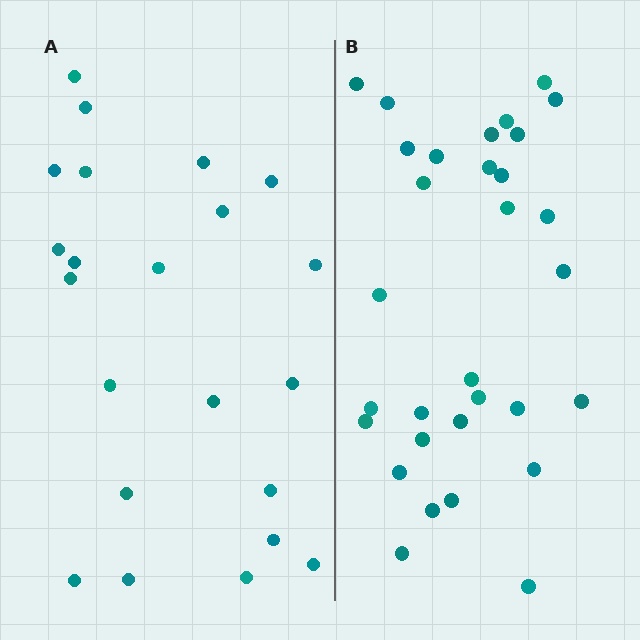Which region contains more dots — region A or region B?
Region B (the right region) has more dots.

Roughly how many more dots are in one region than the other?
Region B has roughly 8 or so more dots than region A.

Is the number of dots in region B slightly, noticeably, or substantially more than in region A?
Region B has noticeably more, but not dramatically so. The ratio is roughly 1.4 to 1.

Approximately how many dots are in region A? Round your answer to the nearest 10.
About 20 dots. (The exact count is 22, which rounds to 20.)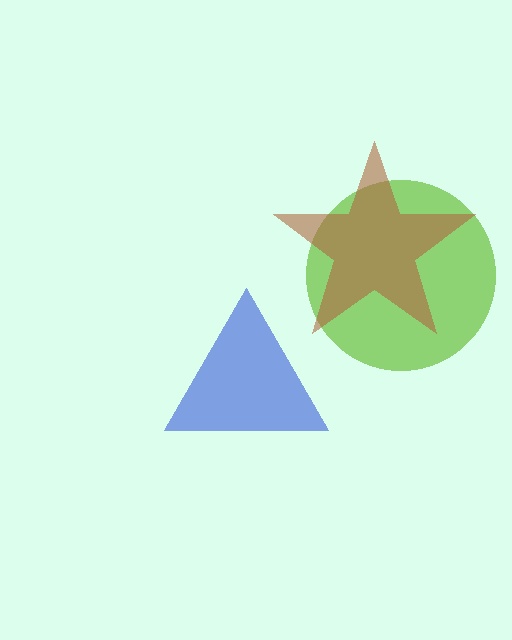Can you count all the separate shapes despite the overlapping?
Yes, there are 3 separate shapes.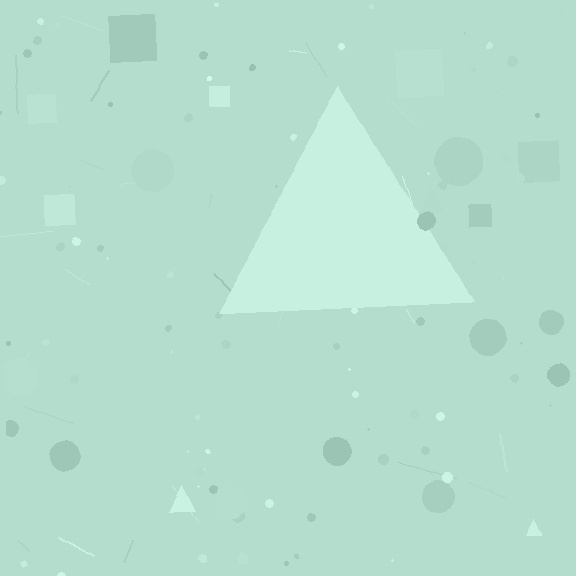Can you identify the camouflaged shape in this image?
The camouflaged shape is a triangle.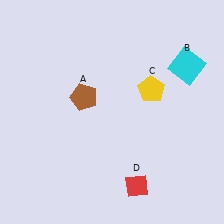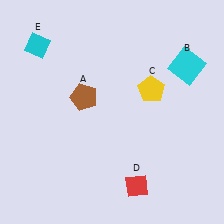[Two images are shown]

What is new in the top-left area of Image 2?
A cyan diamond (E) was added in the top-left area of Image 2.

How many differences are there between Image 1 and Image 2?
There is 1 difference between the two images.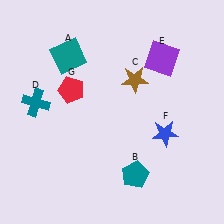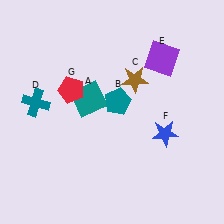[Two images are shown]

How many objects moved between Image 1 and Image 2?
2 objects moved between the two images.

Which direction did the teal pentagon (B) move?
The teal pentagon (B) moved up.